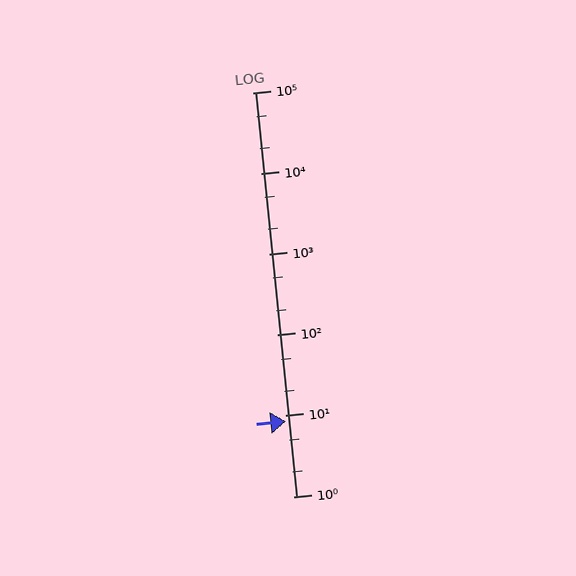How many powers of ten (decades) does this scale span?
The scale spans 5 decades, from 1 to 100000.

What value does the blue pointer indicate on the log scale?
The pointer indicates approximately 8.4.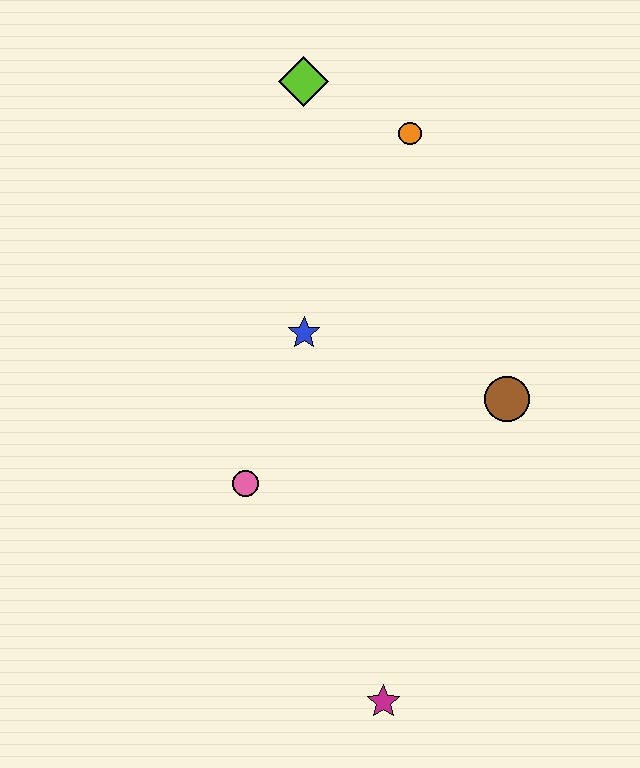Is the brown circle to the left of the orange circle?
No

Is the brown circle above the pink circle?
Yes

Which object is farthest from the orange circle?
The magenta star is farthest from the orange circle.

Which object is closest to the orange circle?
The lime diamond is closest to the orange circle.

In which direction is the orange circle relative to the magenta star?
The orange circle is above the magenta star.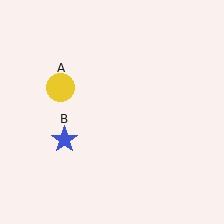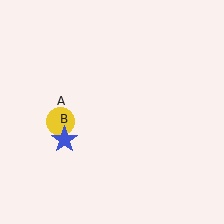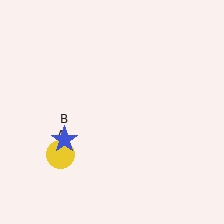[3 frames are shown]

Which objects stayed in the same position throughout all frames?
Blue star (object B) remained stationary.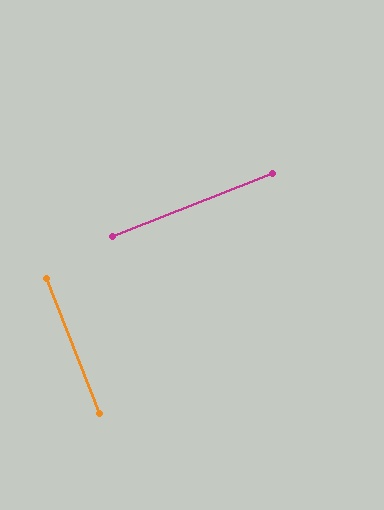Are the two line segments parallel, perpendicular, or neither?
Perpendicular — they meet at approximately 90°.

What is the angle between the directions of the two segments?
Approximately 90 degrees.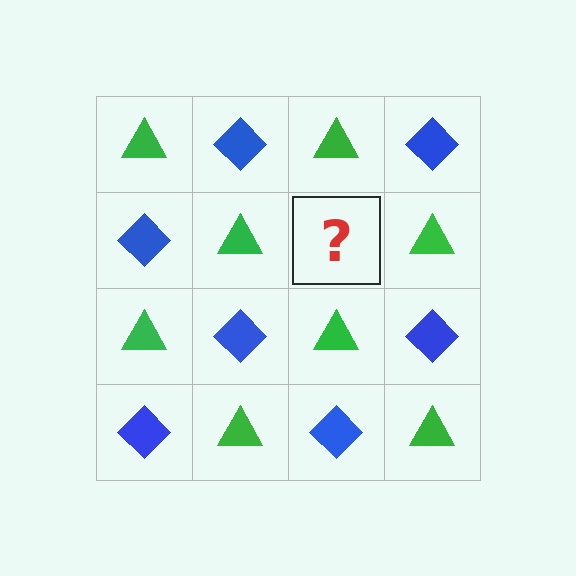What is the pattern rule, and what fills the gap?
The rule is that it alternates green triangle and blue diamond in a checkerboard pattern. The gap should be filled with a blue diamond.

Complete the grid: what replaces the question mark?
The question mark should be replaced with a blue diamond.